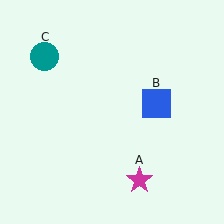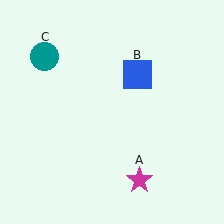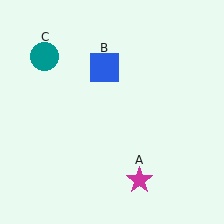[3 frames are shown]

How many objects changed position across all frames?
1 object changed position: blue square (object B).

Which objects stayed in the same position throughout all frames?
Magenta star (object A) and teal circle (object C) remained stationary.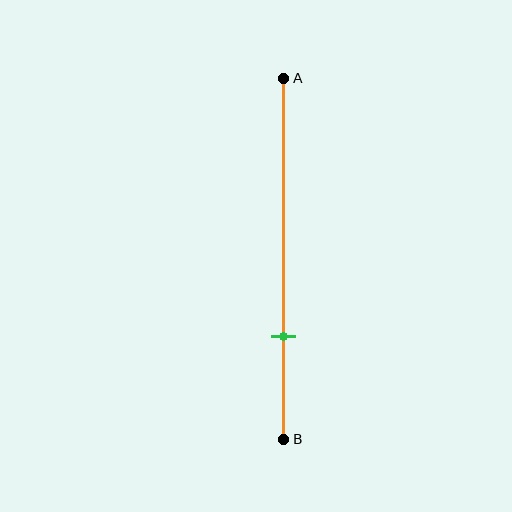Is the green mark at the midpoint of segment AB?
No, the mark is at about 70% from A, not at the 50% midpoint.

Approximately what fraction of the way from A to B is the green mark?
The green mark is approximately 70% of the way from A to B.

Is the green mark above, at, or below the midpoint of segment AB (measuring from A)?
The green mark is below the midpoint of segment AB.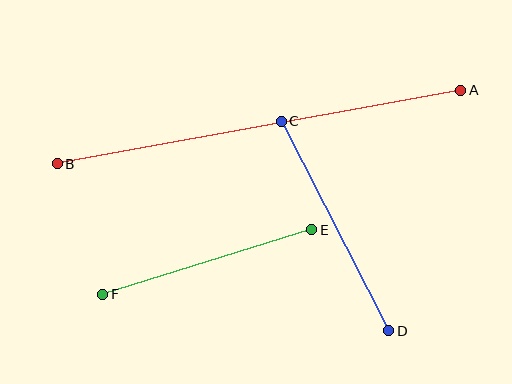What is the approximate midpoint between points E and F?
The midpoint is at approximately (207, 262) pixels.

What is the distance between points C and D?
The distance is approximately 235 pixels.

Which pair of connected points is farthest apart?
Points A and B are farthest apart.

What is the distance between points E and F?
The distance is approximately 219 pixels.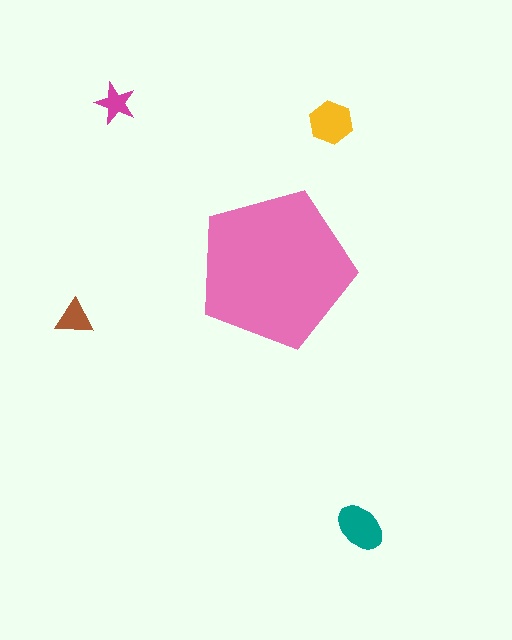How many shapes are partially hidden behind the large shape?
0 shapes are partially hidden.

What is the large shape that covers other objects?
A pink pentagon.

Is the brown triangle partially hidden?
No, the brown triangle is fully visible.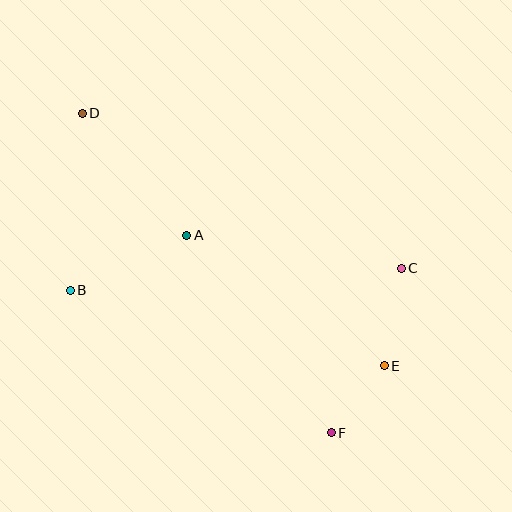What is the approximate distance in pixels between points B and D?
The distance between B and D is approximately 178 pixels.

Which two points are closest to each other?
Points E and F are closest to each other.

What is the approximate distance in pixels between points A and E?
The distance between A and E is approximately 237 pixels.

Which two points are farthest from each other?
Points D and F are farthest from each other.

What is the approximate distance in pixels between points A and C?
The distance between A and C is approximately 217 pixels.